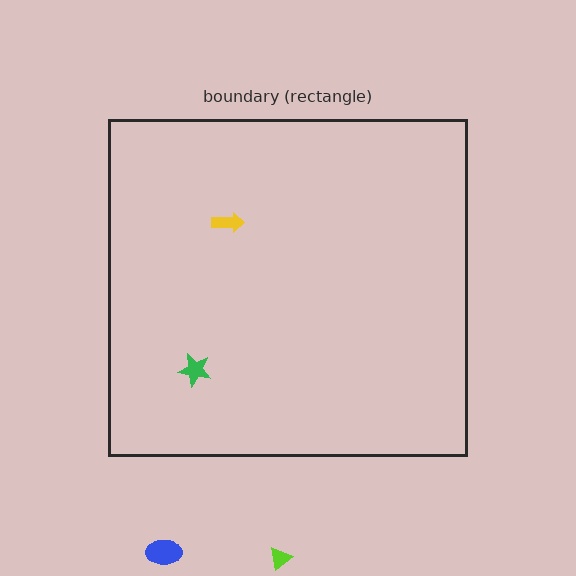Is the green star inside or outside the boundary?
Inside.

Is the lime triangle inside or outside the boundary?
Outside.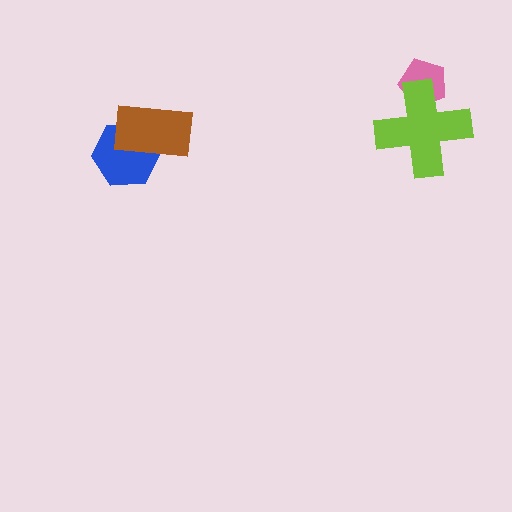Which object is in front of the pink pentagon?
The lime cross is in front of the pink pentagon.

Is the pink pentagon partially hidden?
Yes, it is partially covered by another shape.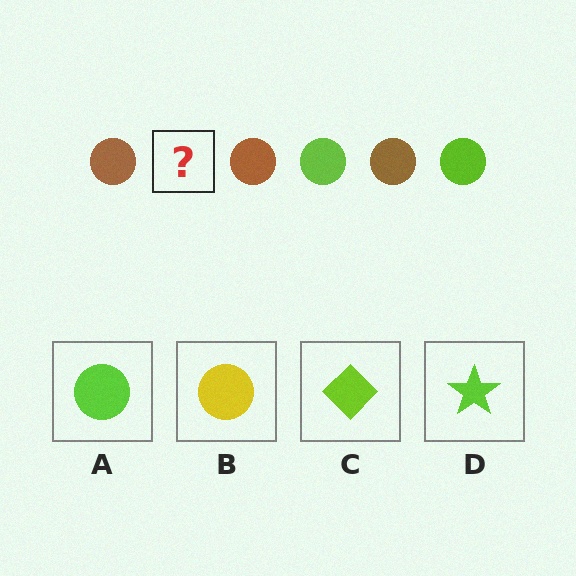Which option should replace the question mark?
Option A.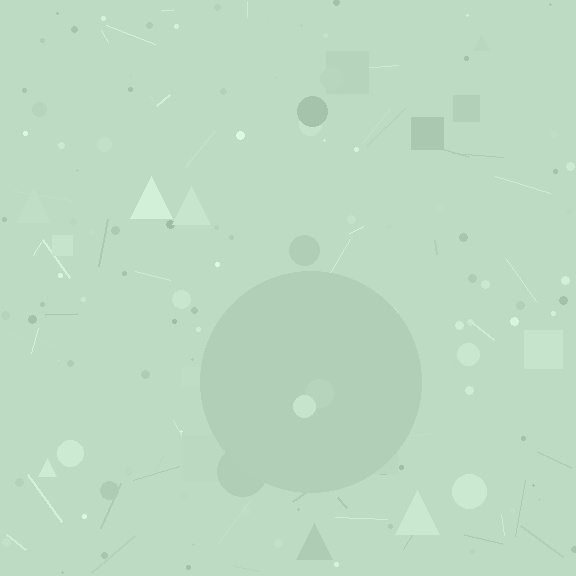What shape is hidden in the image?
A circle is hidden in the image.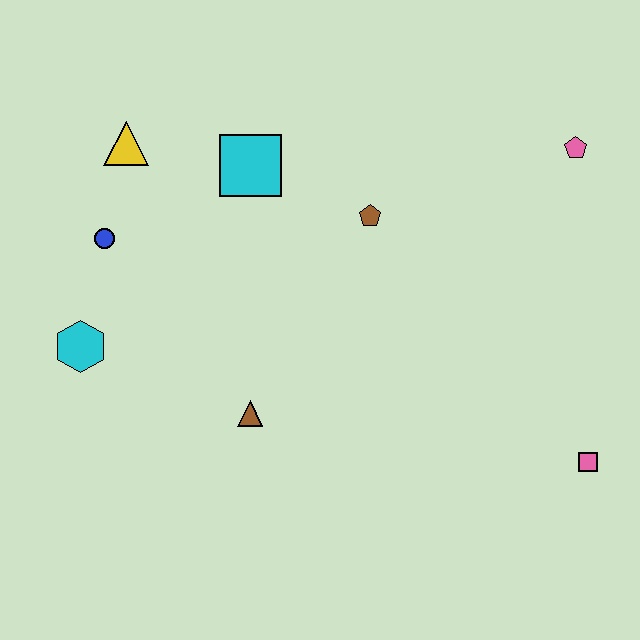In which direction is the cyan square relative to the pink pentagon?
The cyan square is to the left of the pink pentagon.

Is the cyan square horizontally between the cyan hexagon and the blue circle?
No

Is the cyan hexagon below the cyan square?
Yes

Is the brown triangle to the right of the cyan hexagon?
Yes